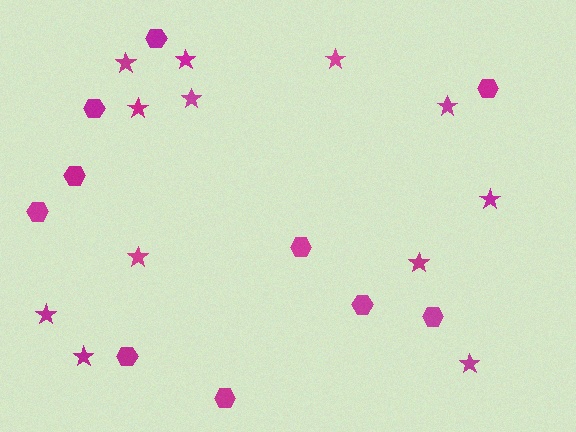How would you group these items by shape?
There are 2 groups: one group of stars (12) and one group of hexagons (10).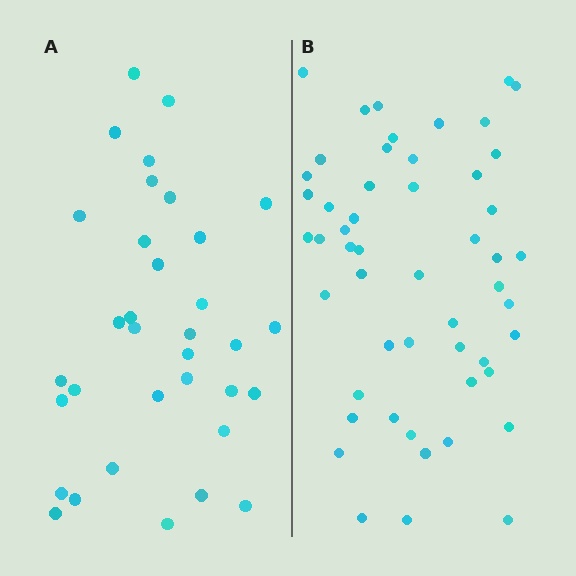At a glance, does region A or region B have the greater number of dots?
Region B (the right region) has more dots.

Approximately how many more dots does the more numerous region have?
Region B has approximately 20 more dots than region A.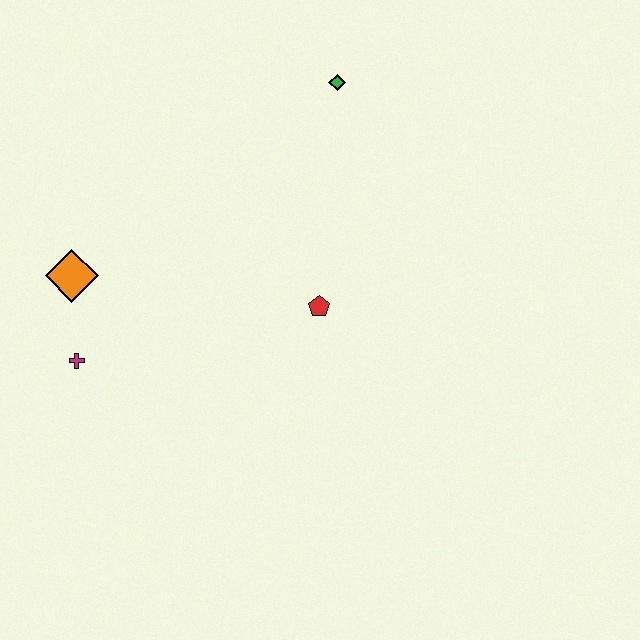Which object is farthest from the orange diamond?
The green diamond is farthest from the orange diamond.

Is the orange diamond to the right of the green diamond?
No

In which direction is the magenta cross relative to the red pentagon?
The magenta cross is to the left of the red pentagon.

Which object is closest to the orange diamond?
The magenta cross is closest to the orange diamond.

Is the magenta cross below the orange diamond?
Yes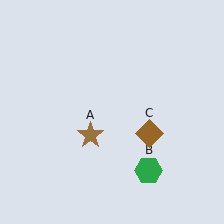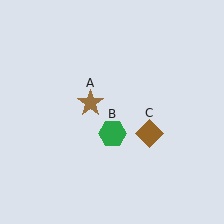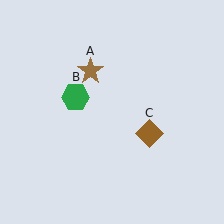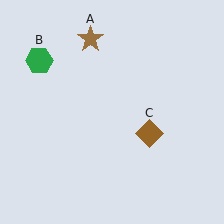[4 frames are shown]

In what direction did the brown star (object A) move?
The brown star (object A) moved up.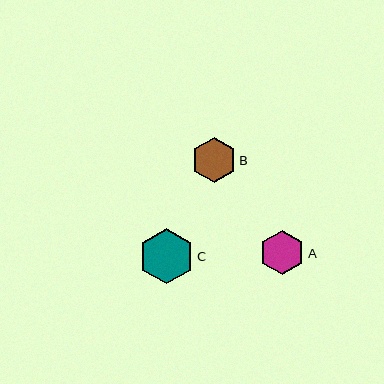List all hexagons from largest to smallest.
From largest to smallest: C, B, A.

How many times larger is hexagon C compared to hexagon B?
Hexagon C is approximately 1.2 times the size of hexagon B.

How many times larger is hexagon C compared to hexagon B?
Hexagon C is approximately 1.2 times the size of hexagon B.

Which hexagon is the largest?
Hexagon C is the largest with a size of approximately 55 pixels.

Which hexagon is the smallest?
Hexagon A is the smallest with a size of approximately 45 pixels.